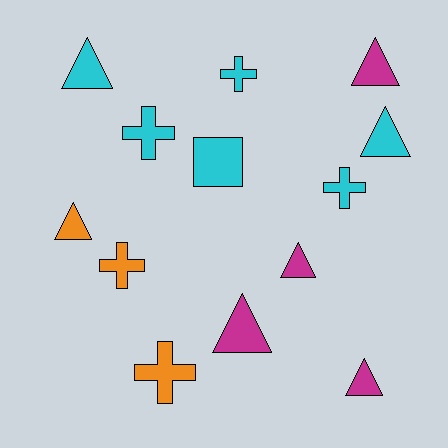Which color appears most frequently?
Cyan, with 6 objects.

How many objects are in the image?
There are 13 objects.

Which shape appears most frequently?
Triangle, with 7 objects.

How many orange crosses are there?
There are 2 orange crosses.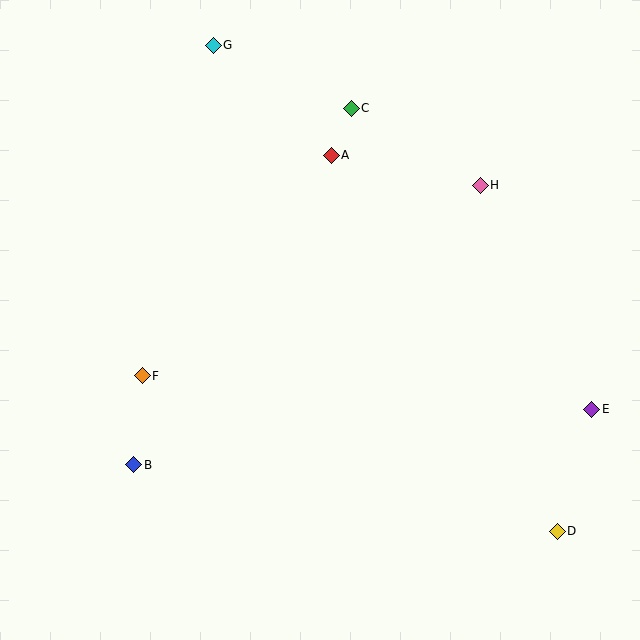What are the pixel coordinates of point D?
Point D is at (557, 531).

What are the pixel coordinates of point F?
Point F is at (142, 376).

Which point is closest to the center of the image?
Point A at (331, 155) is closest to the center.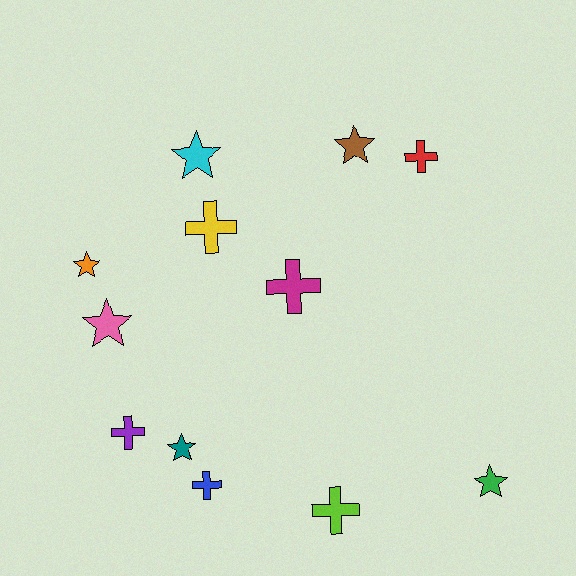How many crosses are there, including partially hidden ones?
There are 6 crosses.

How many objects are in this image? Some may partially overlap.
There are 12 objects.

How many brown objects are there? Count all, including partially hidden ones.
There is 1 brown object.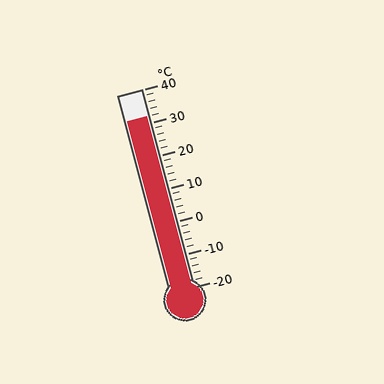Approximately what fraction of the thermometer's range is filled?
The thermometer is filled to approximately 85% of its range.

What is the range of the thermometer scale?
The thermometer scale ranges from -20°C to 40°C.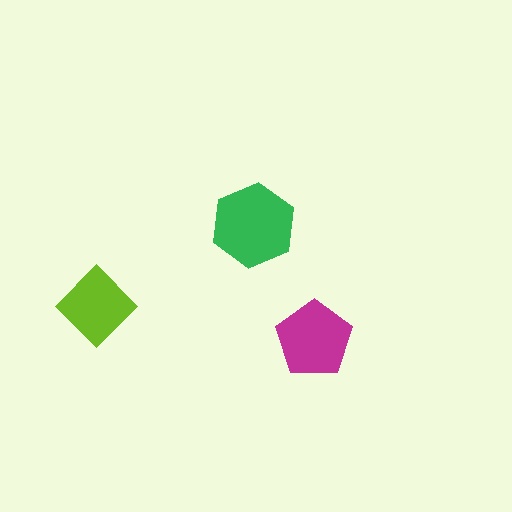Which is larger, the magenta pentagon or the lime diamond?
The magenta pentagon.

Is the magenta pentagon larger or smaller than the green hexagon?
Smaller.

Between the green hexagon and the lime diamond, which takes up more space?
The green hexagon.